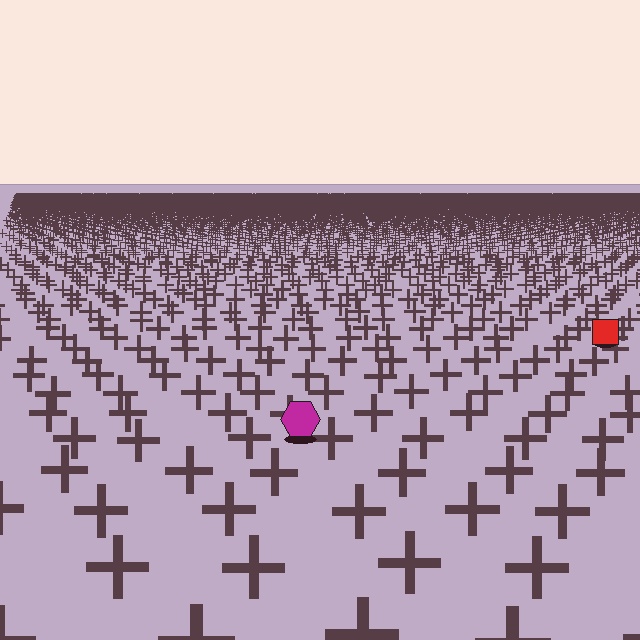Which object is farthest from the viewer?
The red square is farthest from the viewer. It appears smaller and the ground texture around it is denser.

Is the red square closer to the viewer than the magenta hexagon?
No. The magenta hexagon is closer — you can tell from the texture gradient: the ground texture is coarser near it.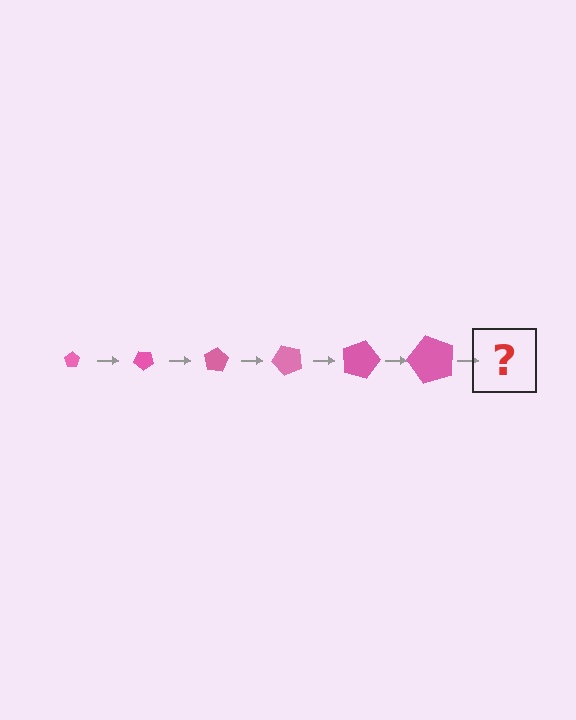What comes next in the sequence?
The next element should be a pentagon, larger than the previous one and rotated 240 degrees from the start.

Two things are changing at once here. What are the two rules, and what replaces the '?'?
The two rules are that the pentagon grows larger each step and it rotates 40 degrees each step. The '?' should be a pentagon, larger than the previous one and rotated 240 degrees from the start.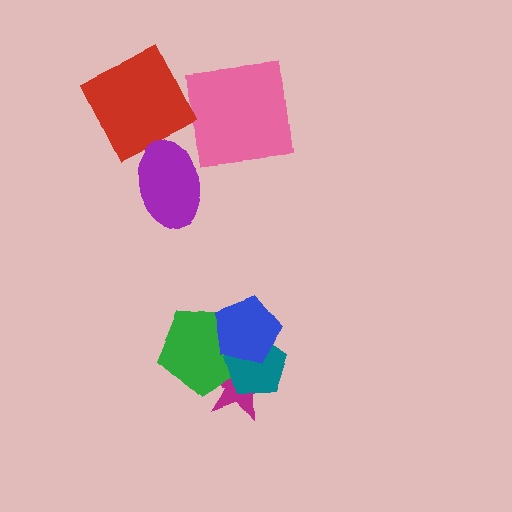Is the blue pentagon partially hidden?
No, no other shape covers it.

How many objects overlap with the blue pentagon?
3 objects overlap with the blue pentagon.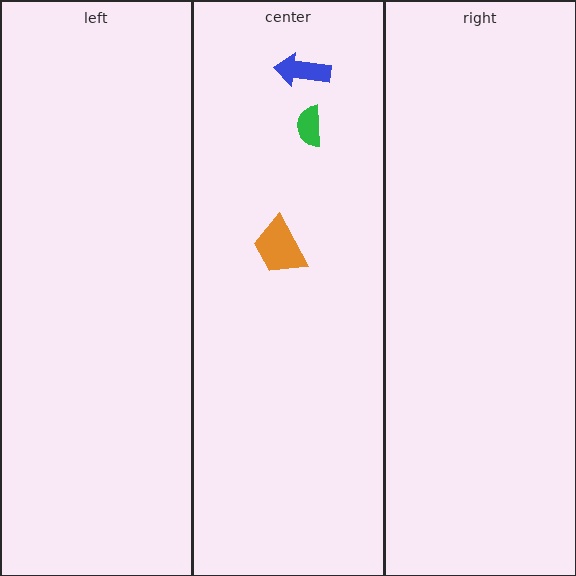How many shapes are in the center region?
3.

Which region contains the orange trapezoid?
The center region.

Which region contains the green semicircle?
The center region.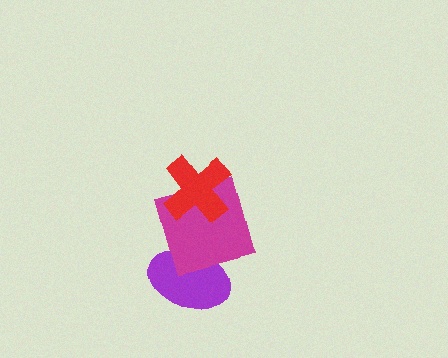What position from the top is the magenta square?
The magenta square is 2nd from the top.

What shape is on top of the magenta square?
The red cross is on top of the magenta square.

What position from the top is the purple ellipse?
The purple ellipse is 3rd from the top.